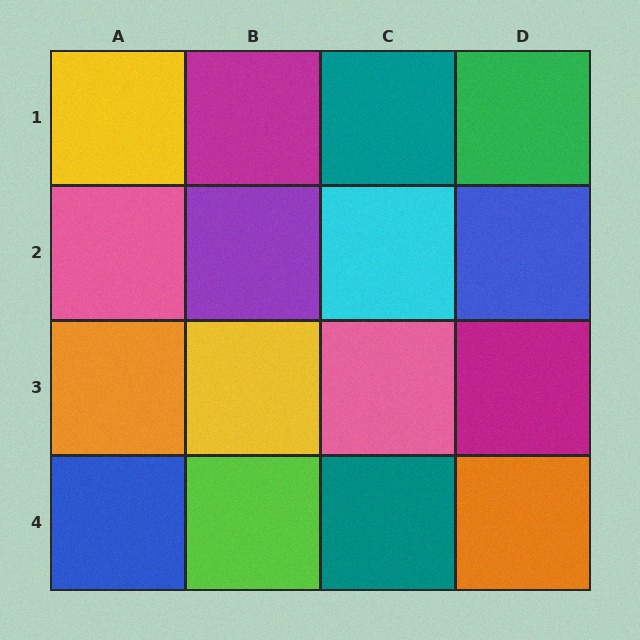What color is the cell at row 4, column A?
Blue.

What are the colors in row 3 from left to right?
Orange, yellow, pink, magenta.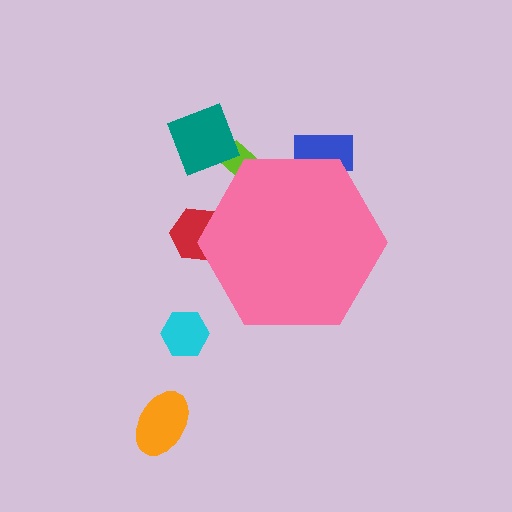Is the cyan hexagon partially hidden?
No, the cyan hexagon is fully visible.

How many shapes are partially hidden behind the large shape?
3 shapes are partially hidden.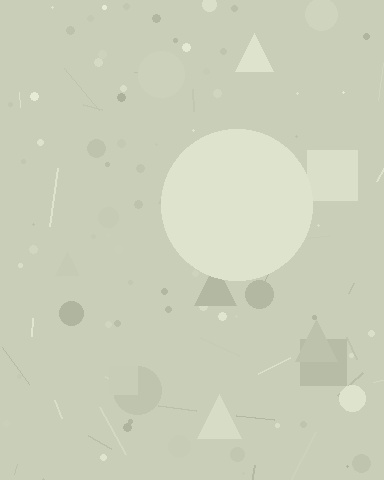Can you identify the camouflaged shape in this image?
The camouflaged shape is a circle.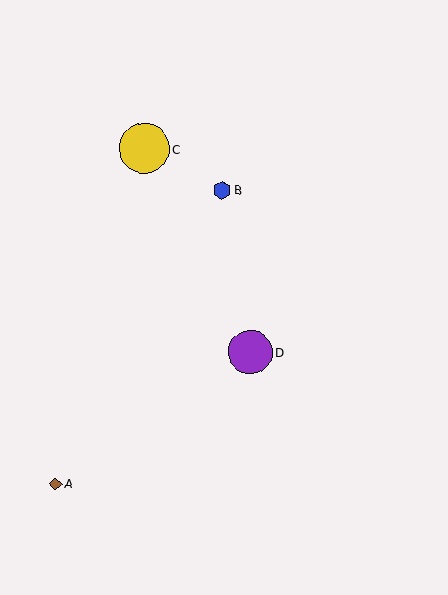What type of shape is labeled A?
Shape A is a brown diamond.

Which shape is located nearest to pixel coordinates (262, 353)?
The purple circle (labeled D) at (250, 352) is nearest to that location.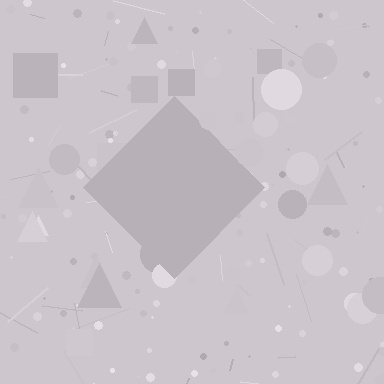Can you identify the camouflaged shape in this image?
The camouflaged shape is a diamond.